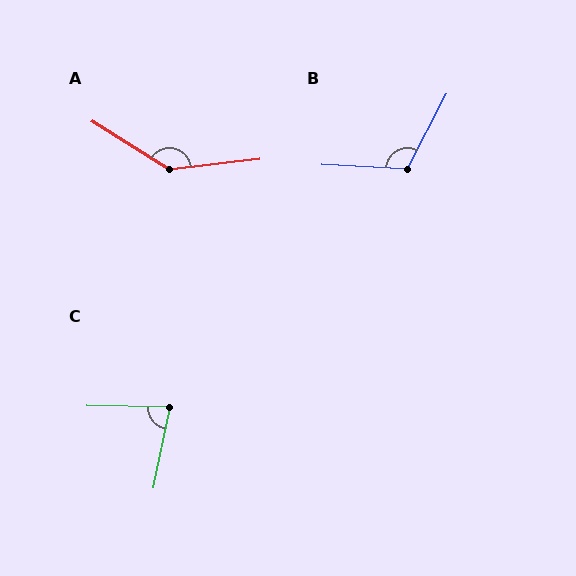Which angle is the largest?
A, at approximately 141 degrees.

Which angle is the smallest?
C, at approximately 79 degrees.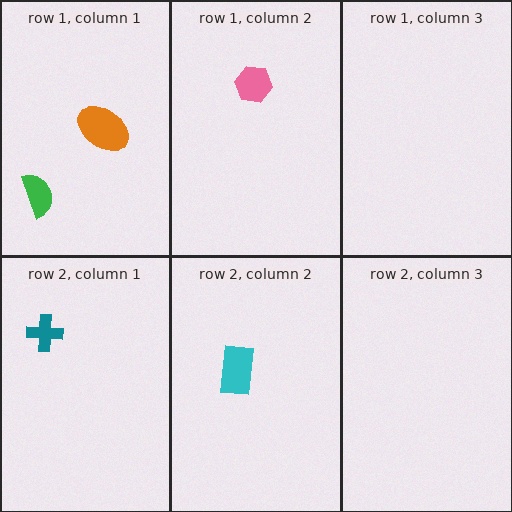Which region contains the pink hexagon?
The row 1, column 2 region.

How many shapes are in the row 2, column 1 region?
1.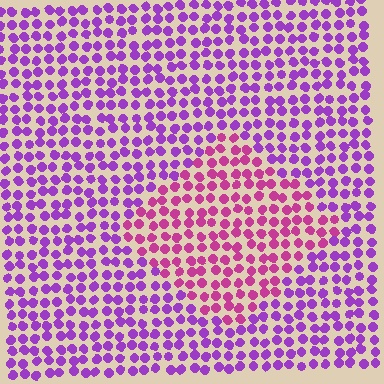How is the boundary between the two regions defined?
The boundary is defined purely by a slight shift in hue (about 39 degrees). Spacing, size, and orientation are identical on both sides.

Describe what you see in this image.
The image is filled with small purple elements in a uniform arrangement. A diamond-shaped region is visible where the elements are tinted to a slightly different hue, forming a subtle color boundary.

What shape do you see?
I see a diamond.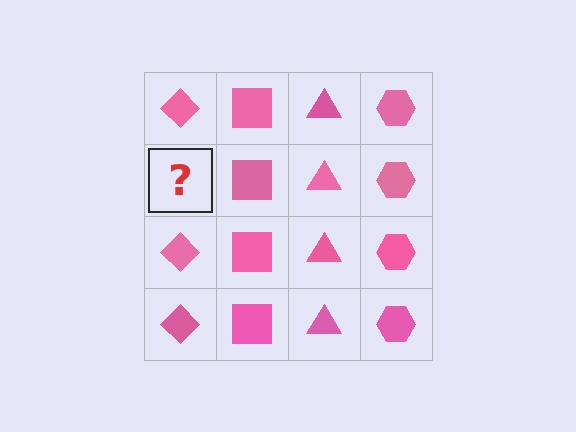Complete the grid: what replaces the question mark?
The question mark should be replaced with a pink diamond.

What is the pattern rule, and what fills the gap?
The rule is that each column has a consistent shape. The gap should be filled with a pink diamond.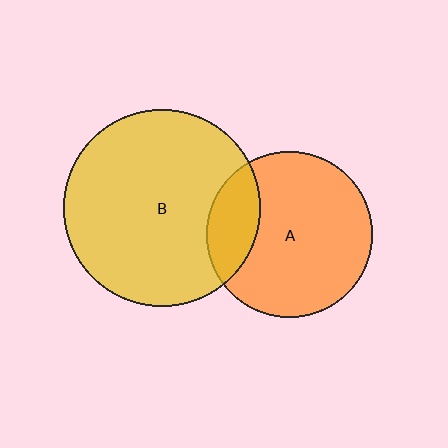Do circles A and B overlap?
Yes.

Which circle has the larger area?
Circle B (yellow).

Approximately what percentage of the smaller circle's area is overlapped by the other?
Approximately 20%.